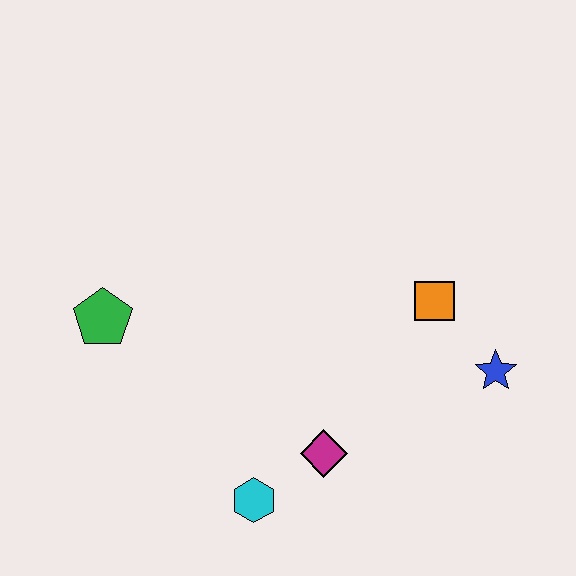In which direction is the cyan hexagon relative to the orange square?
The cyan hexagon is below the orange square.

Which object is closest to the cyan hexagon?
The magenta diamond is closest to the cyan hexagon.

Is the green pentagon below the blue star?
No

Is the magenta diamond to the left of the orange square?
Yes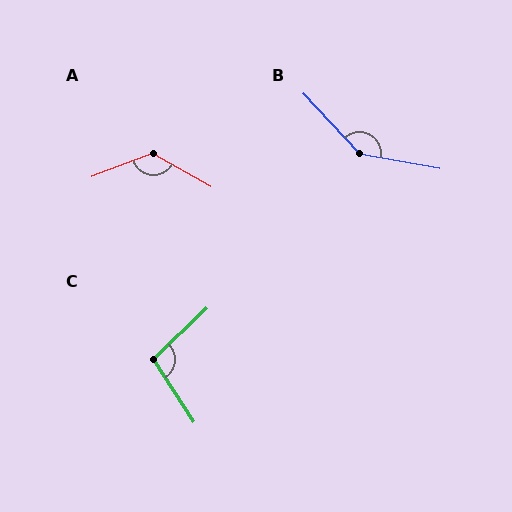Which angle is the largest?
B, at approximately 143 degrees.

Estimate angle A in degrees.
Approximately 130 degrees.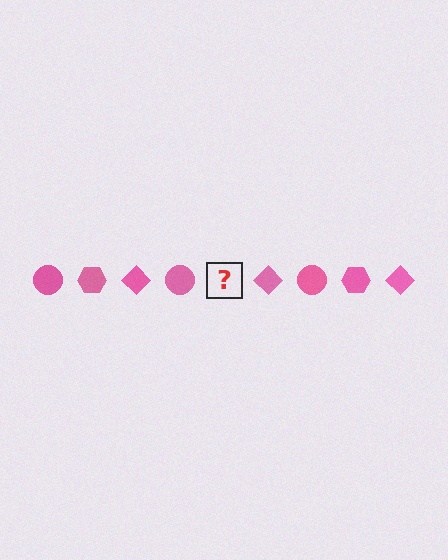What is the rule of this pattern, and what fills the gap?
The rule is that the pattern cycles through circle, hexagon, diamond shapes in pink. The gap should be filled with a pink hexagon.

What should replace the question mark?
The question mark should be replaced with a pink hexagon.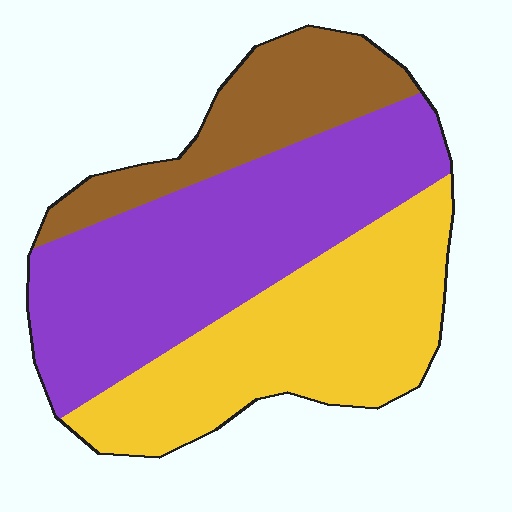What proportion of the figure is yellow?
Yellow covers around 35% of the figure.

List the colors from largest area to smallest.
From largest to smallest: purple, yellow, brown.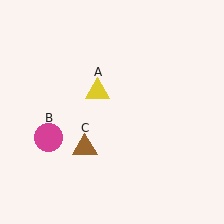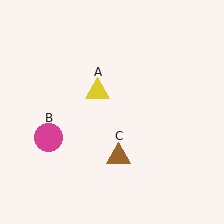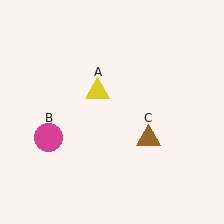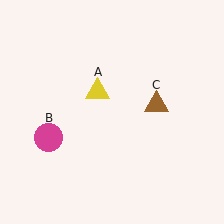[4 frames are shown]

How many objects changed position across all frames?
1 object changed position: brown triangle (object C).